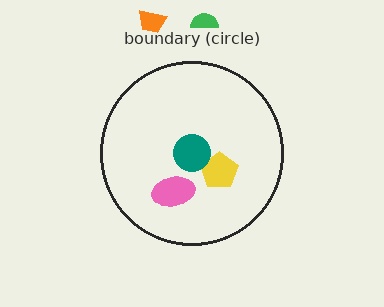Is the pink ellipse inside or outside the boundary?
Inside.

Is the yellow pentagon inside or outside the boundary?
Inside.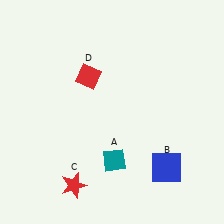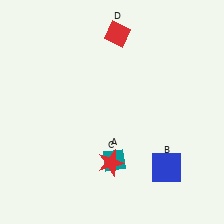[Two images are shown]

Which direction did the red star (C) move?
The red star (C) moved right.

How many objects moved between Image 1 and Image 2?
2 objects moved between the two images.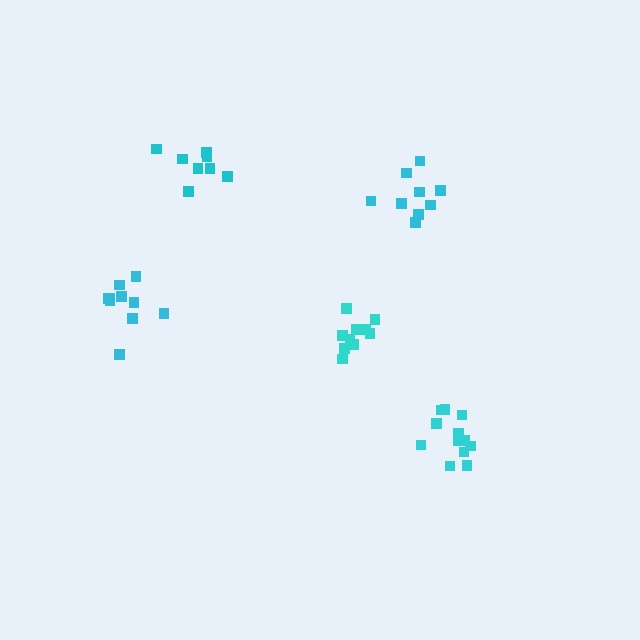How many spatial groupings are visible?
There are 5 spatial groupings.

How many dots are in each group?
Group 1: 12 dots, Group 2: 8 dots, Group 3: 9 dots, Group 4: 10 dots, Group 5: 10 dots (49 total).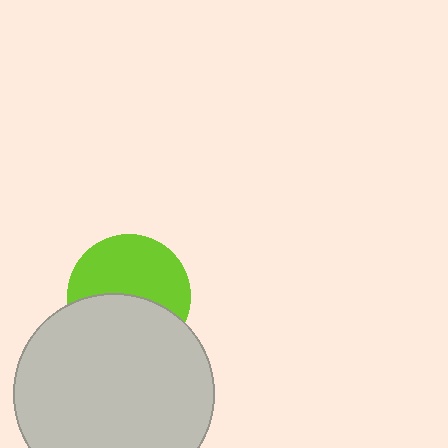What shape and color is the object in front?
The object in front is a light gray circle.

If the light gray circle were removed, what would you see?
You would see the complete lime circle.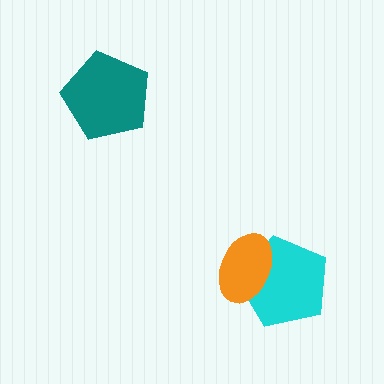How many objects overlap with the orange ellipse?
1 object overlaps with the orange ellipse.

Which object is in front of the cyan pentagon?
The orange ellipse is in front of the cyan pentagon.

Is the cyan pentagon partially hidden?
Yes, it is partially covered by another shape.